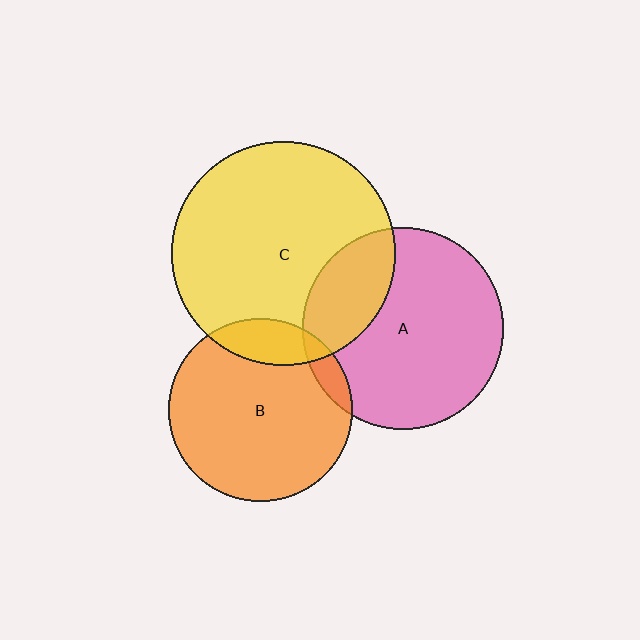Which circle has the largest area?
Circle C (yellow).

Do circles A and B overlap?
Yes.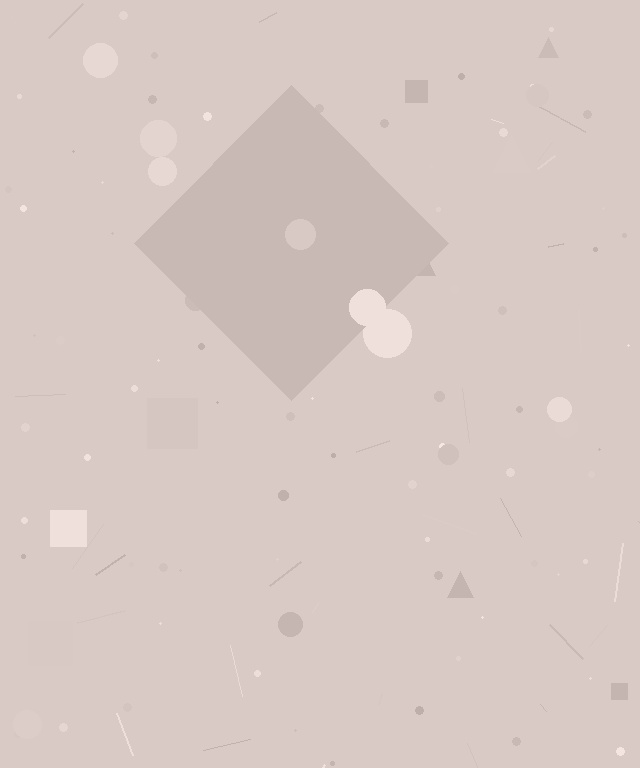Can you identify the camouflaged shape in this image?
The camouflaged shape is a diamond.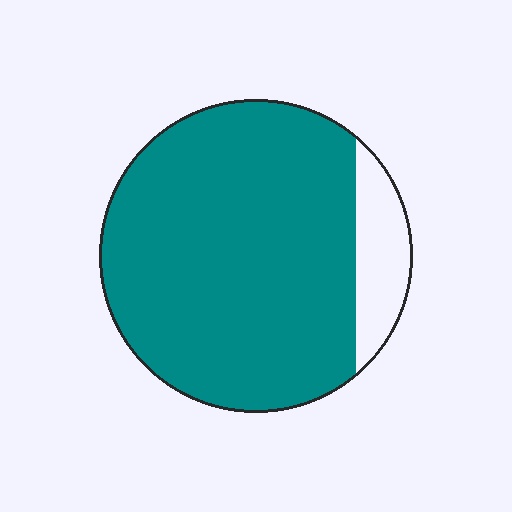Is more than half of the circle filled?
Yes.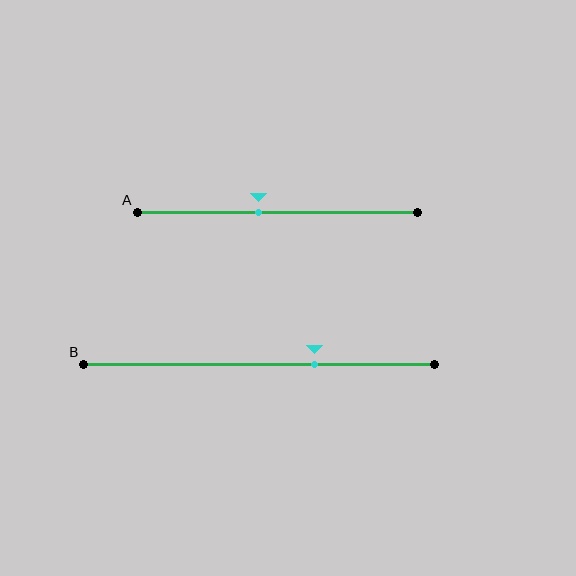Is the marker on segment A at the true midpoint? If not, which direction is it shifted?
No, the marker on segment A is shifted to the left by about 7% of the segment length.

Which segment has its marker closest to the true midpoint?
Segment A has its marker closest to the true midpoint.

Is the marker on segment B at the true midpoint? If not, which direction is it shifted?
No, the marker on segment B is shifted to the right by about 16% of the segment length.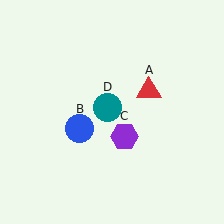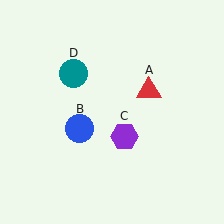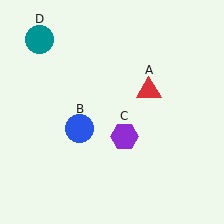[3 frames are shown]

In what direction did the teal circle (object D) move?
The teal circle (object D) moved up and to the left.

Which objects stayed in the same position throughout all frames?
Red triangle (object A) and blue circle (object B) and purple hexagon (object C) remained stationary.